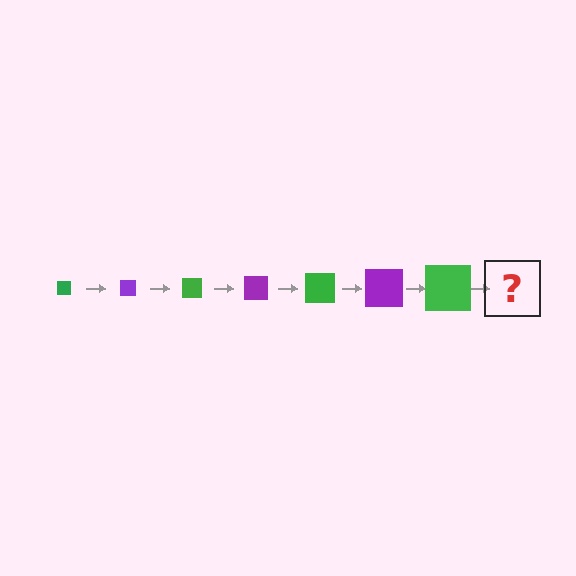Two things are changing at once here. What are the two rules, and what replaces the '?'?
The two rules are that the square grows larger each step and the color cycles through green and purple. The '?' should be a purple square, larger than the previous one.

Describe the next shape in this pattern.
It should be a purple square, larger than the previous one.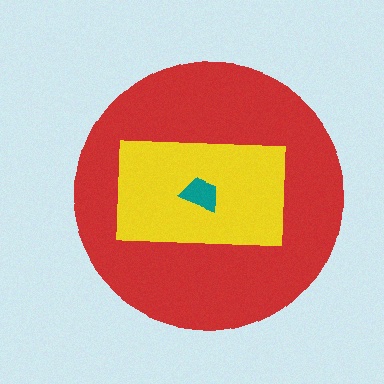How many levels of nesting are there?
3.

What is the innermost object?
The teal trapezoid.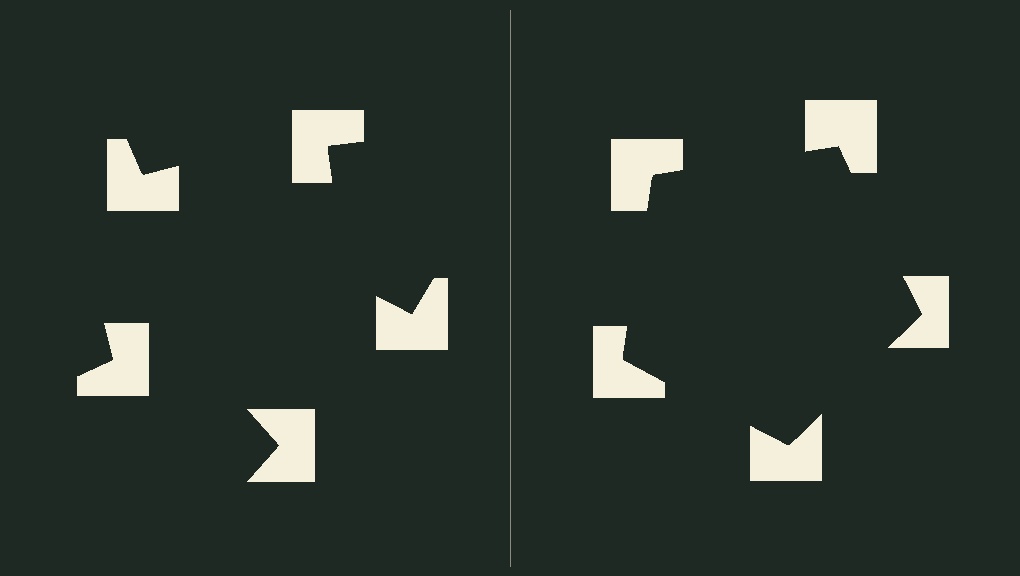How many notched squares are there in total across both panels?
10 — 5 on each side.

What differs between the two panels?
The notched squares are positioned identically on both sides; only the wedge orientations differ. On the right they align to a pentagon; on the left they are misaligned.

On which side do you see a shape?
An illusory pentagon appears on the right side. On the left side the wedge cuts are rotated, so no coherent shape forms.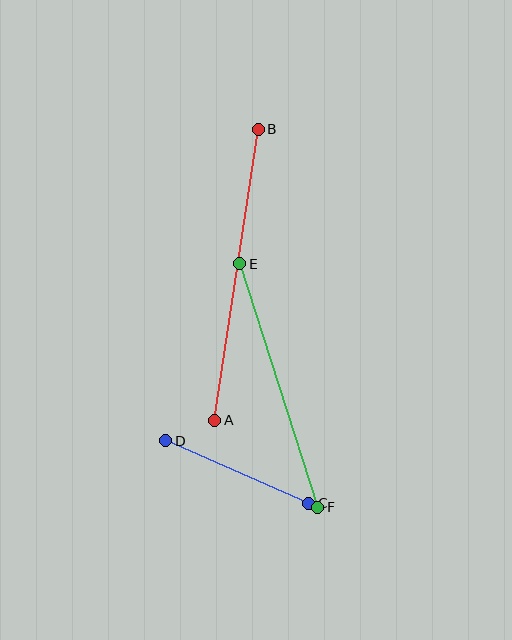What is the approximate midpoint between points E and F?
The midpoint is at approximately (279, 386) pixels.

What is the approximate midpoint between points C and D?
The midpoint is at approximately (237, 472) pixels.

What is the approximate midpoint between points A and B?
The midpoint is at approximately (236, 275) pixels.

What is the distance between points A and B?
The distance is approximately 294 pixels.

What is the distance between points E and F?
The distance is approximately 256 pixels.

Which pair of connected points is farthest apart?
Points A and B are farthest apart.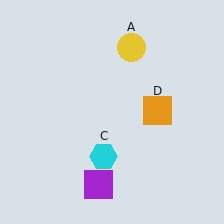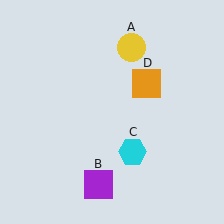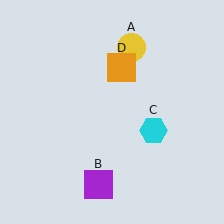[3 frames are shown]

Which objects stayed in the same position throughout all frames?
Yellow circle (object A) and purple square (object B) remained stationary.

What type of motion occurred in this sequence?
The cyan hexagon (object C), orange square (object D) rotated counterclockwise around the center of the scene.